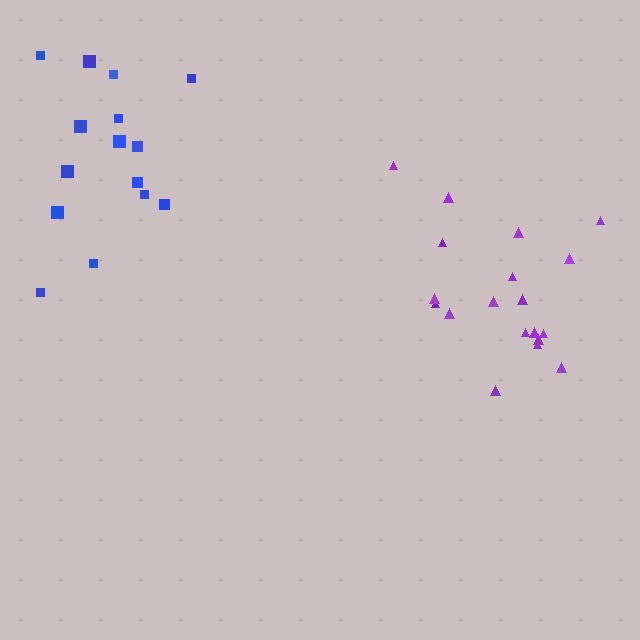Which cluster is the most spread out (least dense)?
Purple.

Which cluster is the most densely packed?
Blue.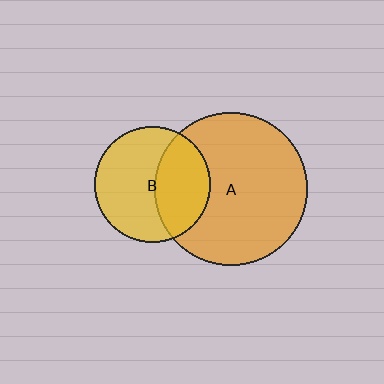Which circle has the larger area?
Circle A (orange).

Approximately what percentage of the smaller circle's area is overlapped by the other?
Approximately 40%.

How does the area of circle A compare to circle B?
Approximately 1.7 times.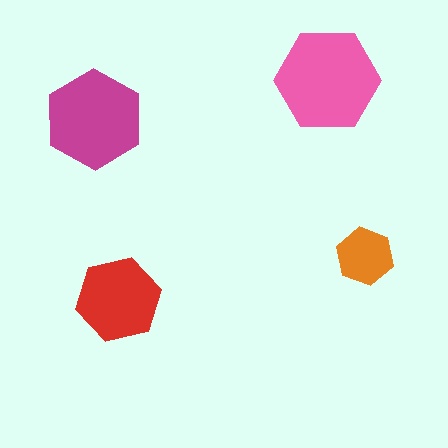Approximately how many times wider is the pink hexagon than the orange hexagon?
About 2 times wider.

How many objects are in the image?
There are 4 objects in the image.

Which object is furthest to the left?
The magenta hexagon is leftmost.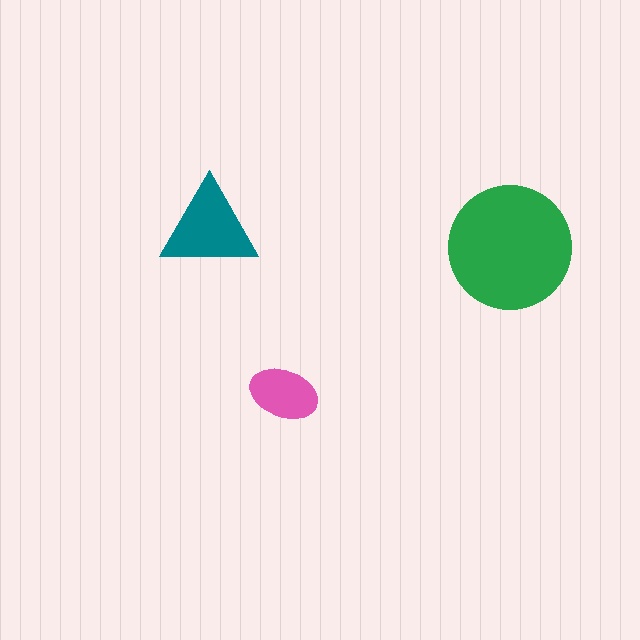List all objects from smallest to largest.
The pink ellipse, the teal triangle, the green circle.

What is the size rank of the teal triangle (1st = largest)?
2nd.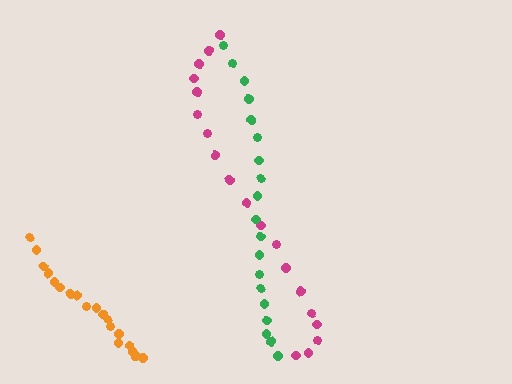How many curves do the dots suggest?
There are 3 distinct paths.